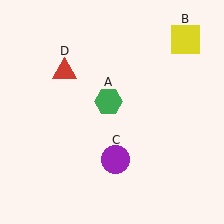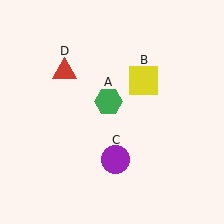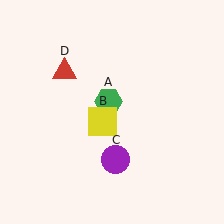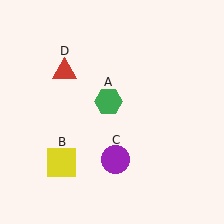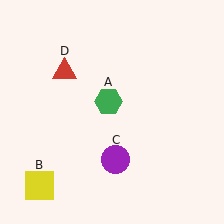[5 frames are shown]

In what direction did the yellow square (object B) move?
The yellow square (object B) moved down and to the left.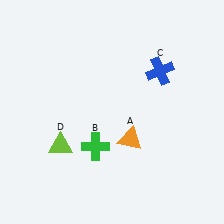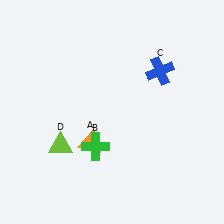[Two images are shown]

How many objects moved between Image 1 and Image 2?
1 object moved between the two images.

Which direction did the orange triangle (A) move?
The orange triangle (A) moved left.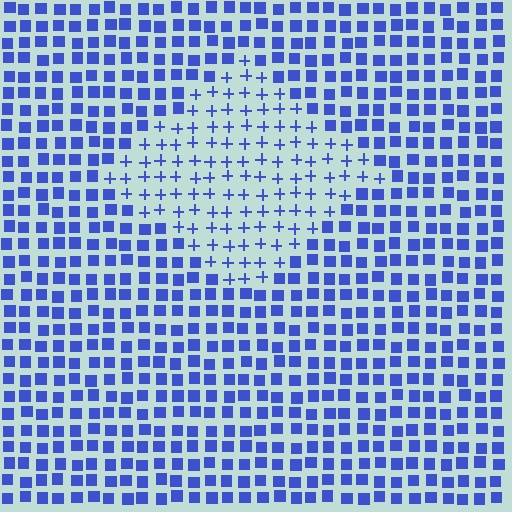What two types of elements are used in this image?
The image uses plus signs inside the diamond region and squares outside it.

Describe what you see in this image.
The image is filled with small blue elements arranged in a uniform grid. A diamond-shaped region contains plus signs, while the surrounding area contains squares. The boundary is defined purely by the change in element shape.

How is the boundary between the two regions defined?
The boundary is defined by a change in element shape: plus signs inside vs. squares outside. All elements share the same color and spacing.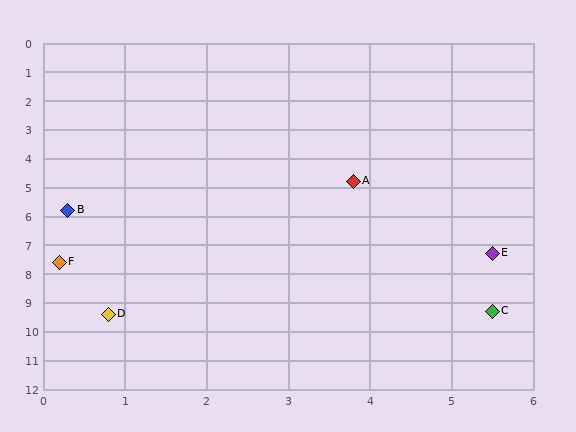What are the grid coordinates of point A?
Point A is at approximately (3.8, 4.8).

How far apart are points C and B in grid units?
Points C and B are about 6.3 grid units apart.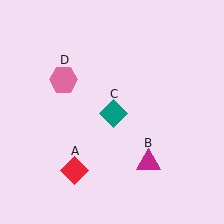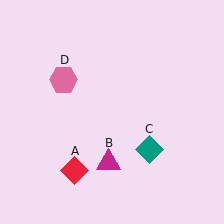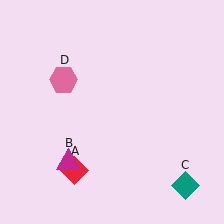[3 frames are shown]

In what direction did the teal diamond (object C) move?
The teal diamond (object C) moved down and to the right.